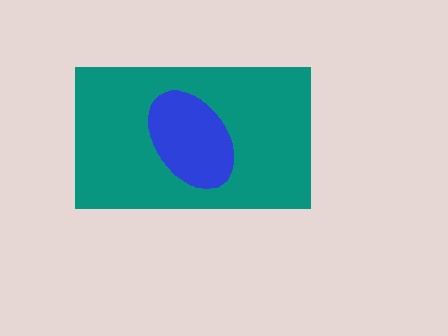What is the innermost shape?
The blue ellipse.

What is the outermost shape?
The teal rectangle.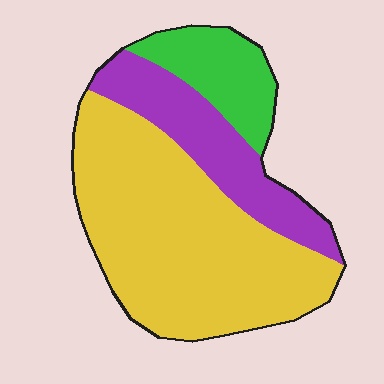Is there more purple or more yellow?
Yellow.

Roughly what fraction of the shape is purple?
Purple takes up about one quarter (1/4) of the shape.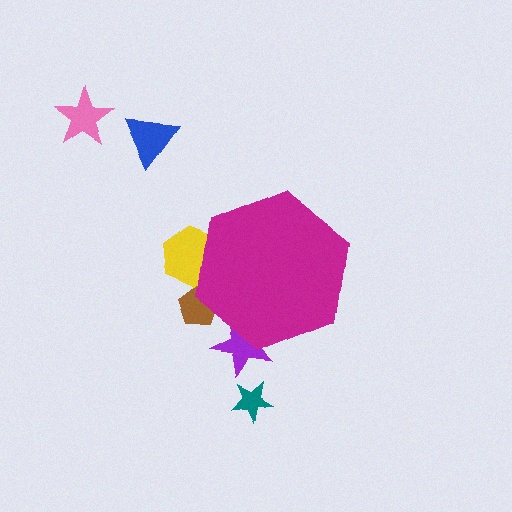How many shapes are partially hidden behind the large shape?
3 shapes are partially hidden.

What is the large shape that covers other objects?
A magenta hexagon.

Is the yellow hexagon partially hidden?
Yes, the yellow hexagon is partially hidden behind the magenta hexagon.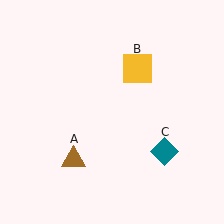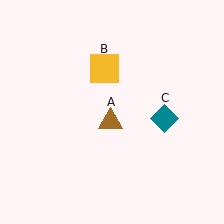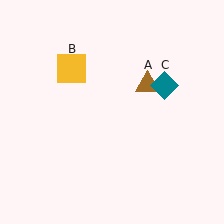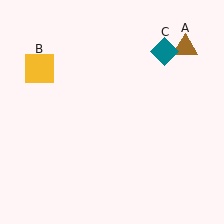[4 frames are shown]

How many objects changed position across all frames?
3 objects changed position: brown triangle (object A), yellow square (object B), teal diamond (object C).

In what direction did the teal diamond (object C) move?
The teal diamond (object C) moved up.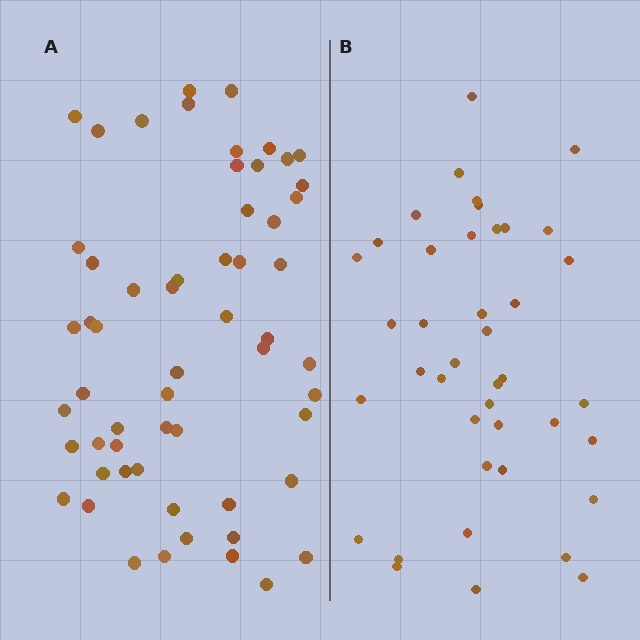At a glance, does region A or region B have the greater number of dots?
Region A (the left region) has more dots.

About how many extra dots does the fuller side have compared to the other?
Region A has approximately 15 more dots than region B.